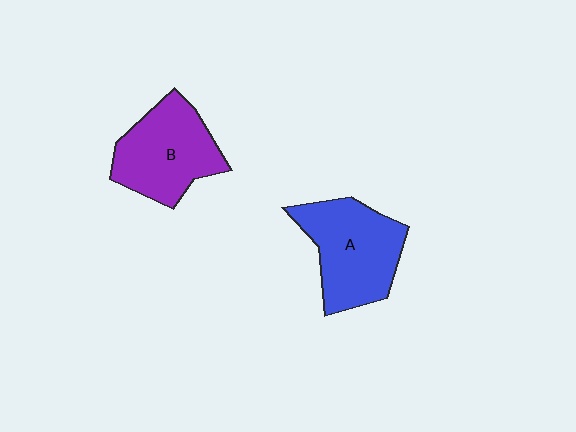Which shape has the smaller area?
Shape B (purple).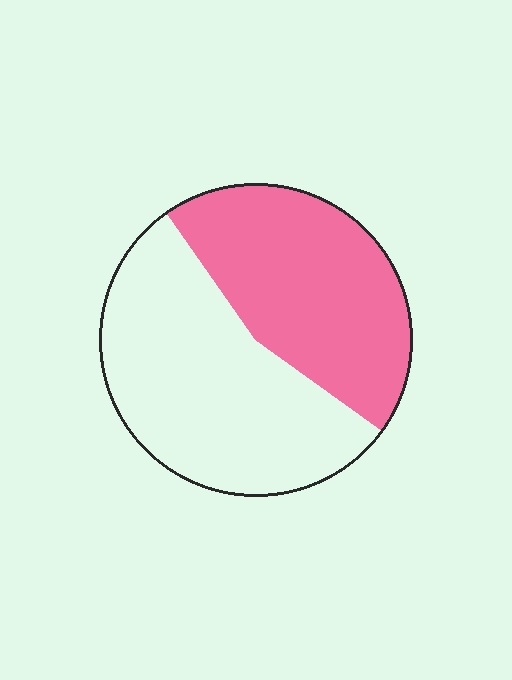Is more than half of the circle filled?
No.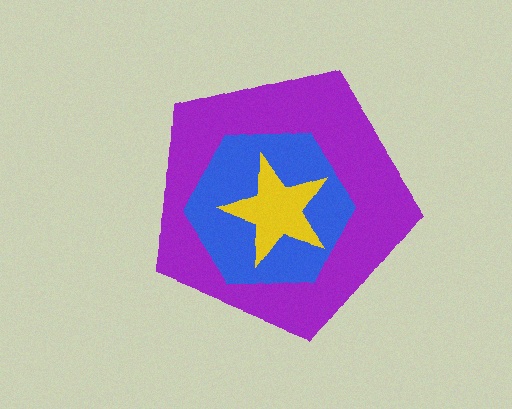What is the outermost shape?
The purple pentagon.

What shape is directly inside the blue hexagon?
The yellow star.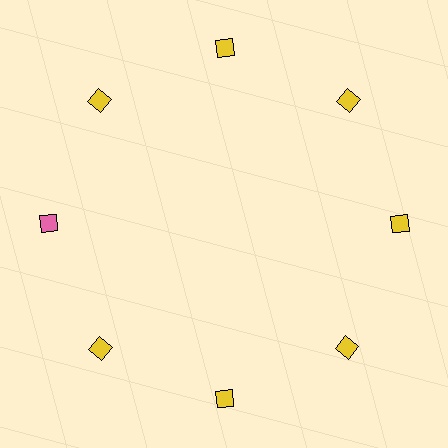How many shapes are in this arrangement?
There are 8 shapes arranged in a ring pattern.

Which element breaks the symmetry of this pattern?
The pink square at roughly the 9 o'clock position breaks the symmetry. All other shapes are yellow squares.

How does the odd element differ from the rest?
It has a different color: pink instead of yellow.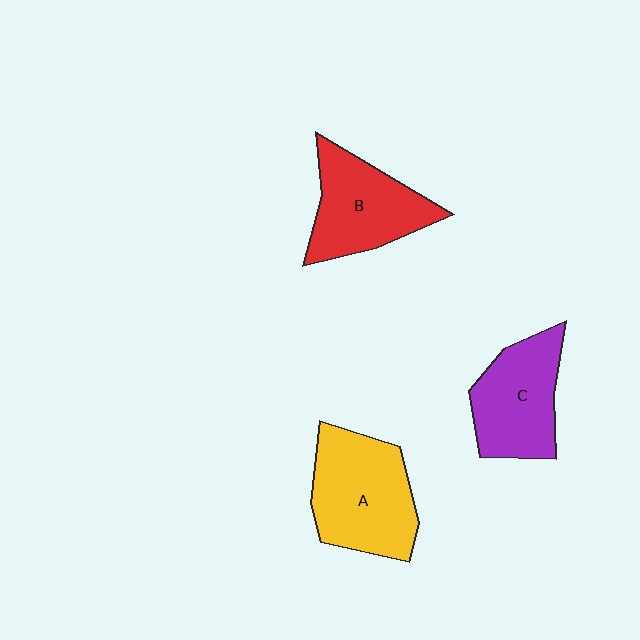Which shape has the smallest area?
Shape C (purple).